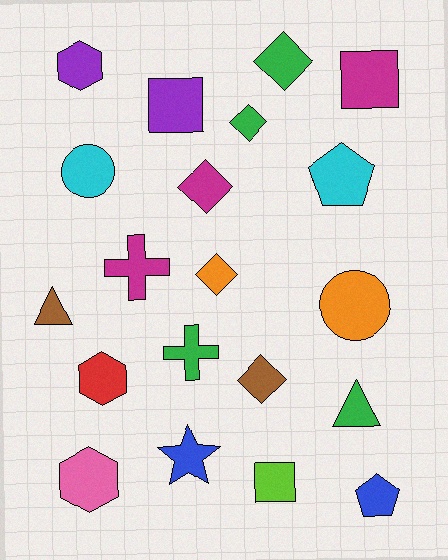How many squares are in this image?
There are 3 squares.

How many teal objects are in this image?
There are no teal objects.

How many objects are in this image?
There are 20 objects.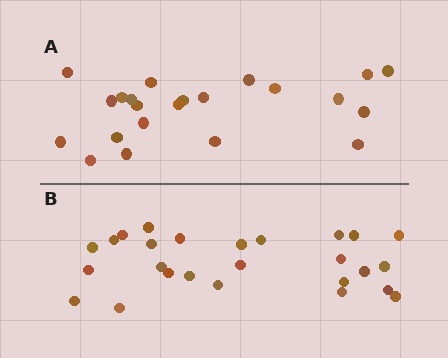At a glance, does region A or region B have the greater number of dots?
Region B (the bottom region) has more dots.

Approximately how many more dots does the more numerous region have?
Region B has about 4 more dots than region A.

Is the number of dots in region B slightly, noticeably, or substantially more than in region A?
Region B has only slightly more — the two regions are fairly close. The ratio is roughly 1.2 to 1.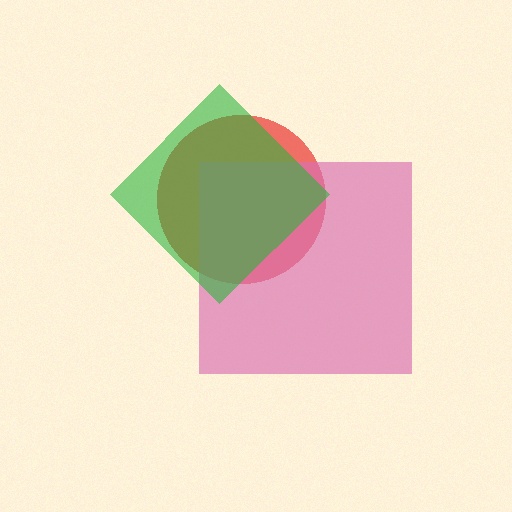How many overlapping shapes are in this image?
There are 3 overlapping shapes in the image.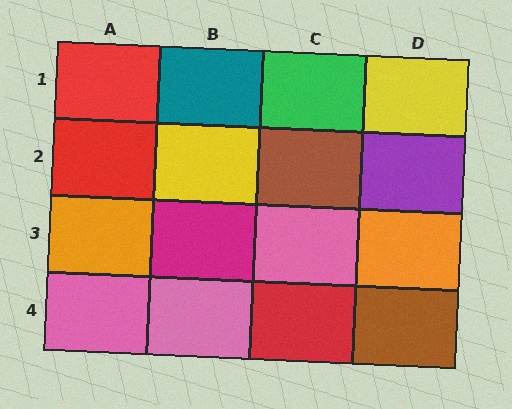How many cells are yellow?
2 cells are yellow.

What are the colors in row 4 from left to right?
Pink, pink, red, brown.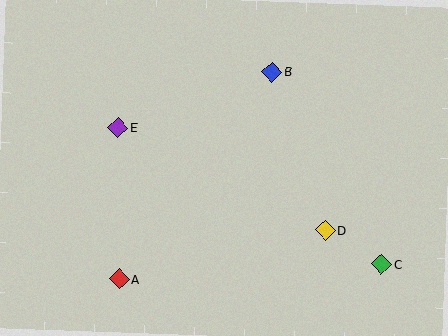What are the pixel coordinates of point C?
Point C is at (381, 264).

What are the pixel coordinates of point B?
Point B is at (272, 72).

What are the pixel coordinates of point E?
Point E is at (118, 127).